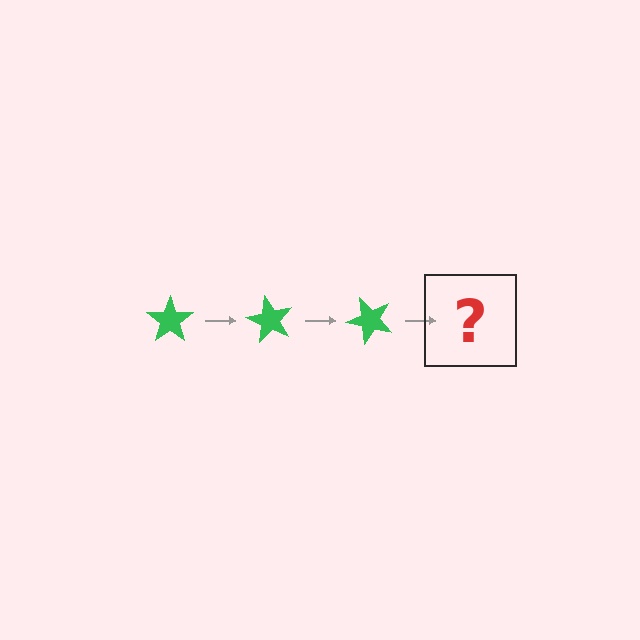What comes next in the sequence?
The next element should be a green star rotated 180 degrees.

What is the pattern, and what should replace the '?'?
The pattern is that the star rotates 60 degrees each step. The '?' should be a green star rotated 180 degrees.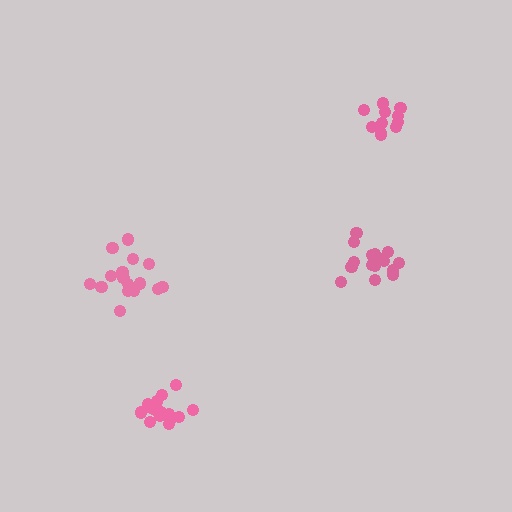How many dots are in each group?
Group 1: 16 dots, Group 2: 15 dots, Group 3: 16 dots, Group 4: 11 dots (58 total).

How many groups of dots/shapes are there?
There are 4 groups.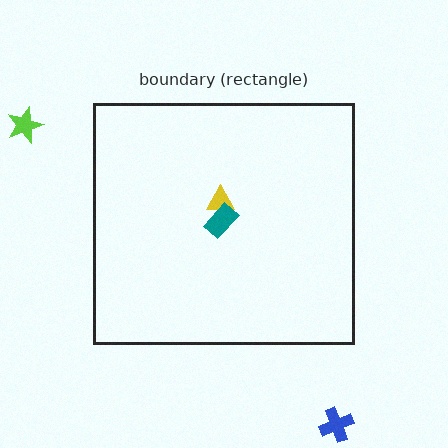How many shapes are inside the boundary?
2 inside, 2 outside.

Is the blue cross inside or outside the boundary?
Outside.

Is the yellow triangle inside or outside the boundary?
Inside.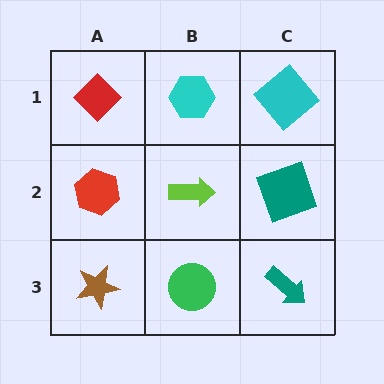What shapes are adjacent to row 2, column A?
A red diamond (row 1, column A), a brown star (row 3, column A), a lime arrow (row 2, column B).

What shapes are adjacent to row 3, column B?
A lime arrow (row 2, column B), a brown star (row 3, column A), a teal arrow (row 3, column C).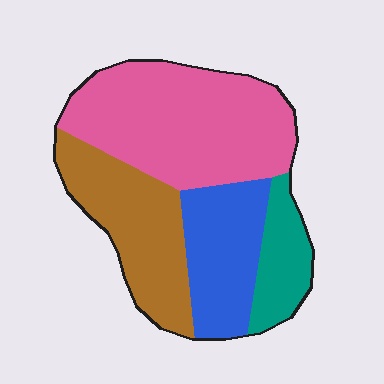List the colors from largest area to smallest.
From largest to smallest: pink, brown, blue, teal.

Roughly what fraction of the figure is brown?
Brown covers around 25% of the figure.